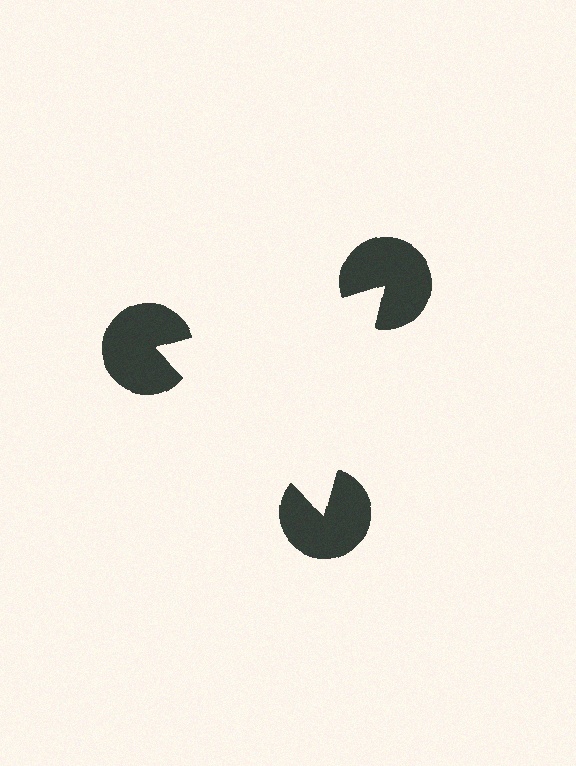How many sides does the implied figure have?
3 sides.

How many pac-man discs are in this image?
There are 3 — one at each vertex of the illusory triangle.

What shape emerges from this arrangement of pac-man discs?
An illusory triangle — its edges are inferred from the aligned wedge cuts in the pac-man discs, not physically drawn.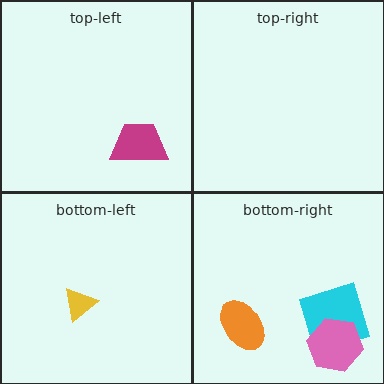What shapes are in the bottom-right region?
The orange ellipse, the cyan square, the pink hexagon.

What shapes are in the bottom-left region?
The yellow triangle.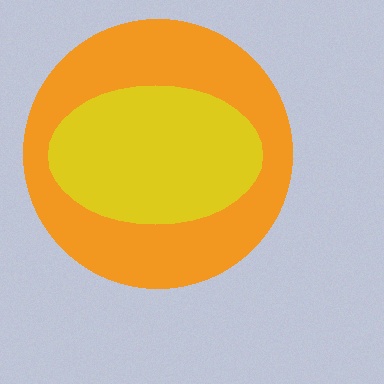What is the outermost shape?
The orange circle.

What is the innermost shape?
The yellow ellipse.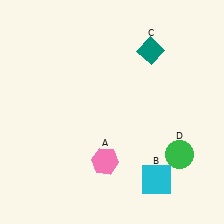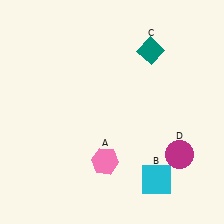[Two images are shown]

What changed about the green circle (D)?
In Image 1, D is green. In Image 2, it changed to magenta.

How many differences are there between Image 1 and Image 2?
There is 1 difference between the two images.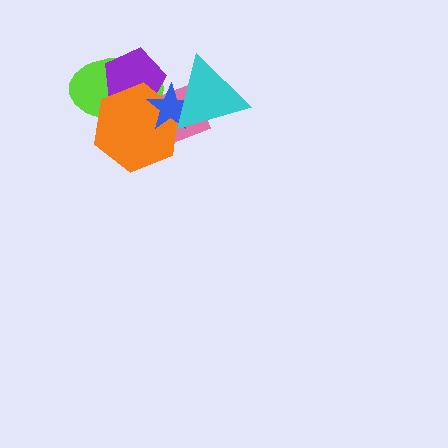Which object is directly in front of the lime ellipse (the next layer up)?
The purple pentagon is directly in front of the lime ellipse.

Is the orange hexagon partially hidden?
Yes, it is partially covered by another shape.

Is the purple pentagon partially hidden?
Yes, it is partially covered by another shape.